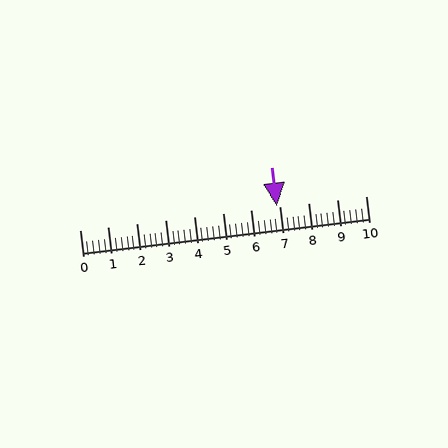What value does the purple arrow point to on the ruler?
The purple arrow points to approximately 6.9.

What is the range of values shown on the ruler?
The ruler shows values from 0 to 10.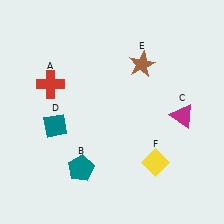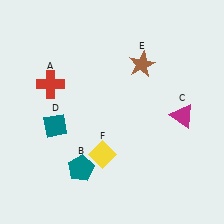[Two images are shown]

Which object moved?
The yellow diamond (F) moved left.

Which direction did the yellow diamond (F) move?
The yellow diamond (F) moved left.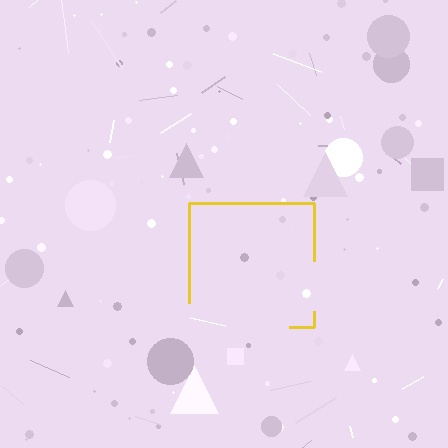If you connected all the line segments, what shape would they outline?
They would outline a square.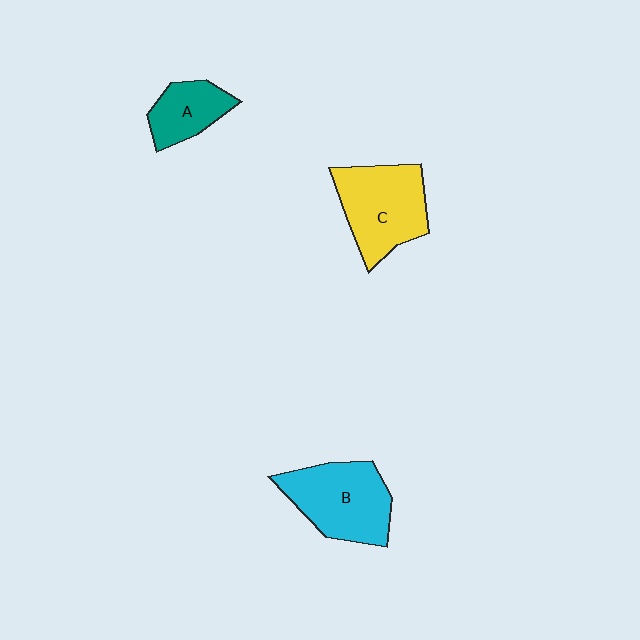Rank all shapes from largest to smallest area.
From largest to smallest: B (cyan), C (yellow), A (teal).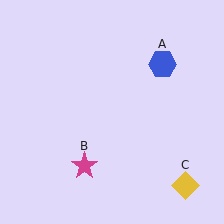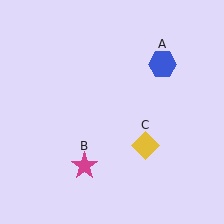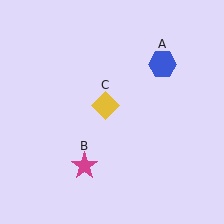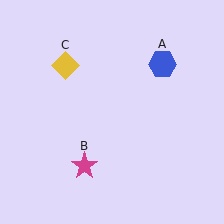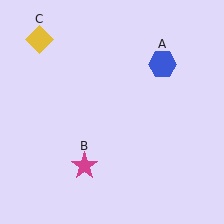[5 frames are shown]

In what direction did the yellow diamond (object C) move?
The yellow diamond (object C) moved up and to the left.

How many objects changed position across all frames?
1 object changed position: yellow diamond (object C).